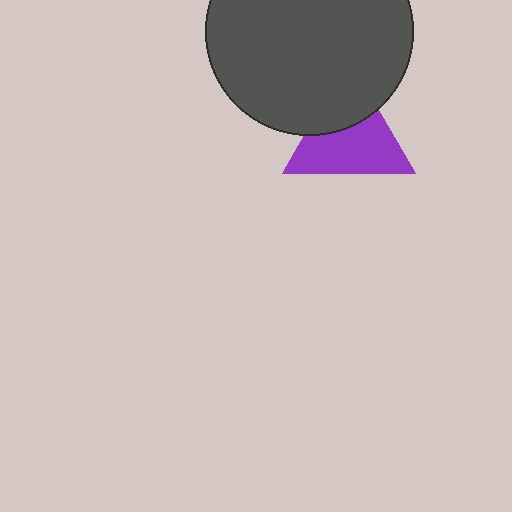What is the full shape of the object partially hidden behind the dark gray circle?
The partially hidden object is a purple triangle.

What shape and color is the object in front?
The object in front is a dark gray circle.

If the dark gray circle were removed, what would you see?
You would see the complete purple triangle.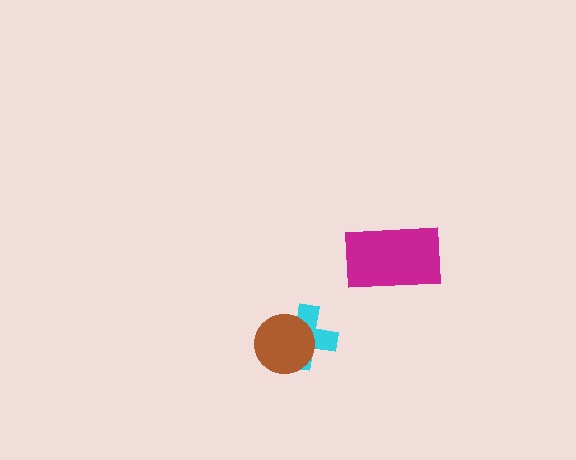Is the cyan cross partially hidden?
Yes, it is partially covered by another shape.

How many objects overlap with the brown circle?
1 object overlaps with the brown circle.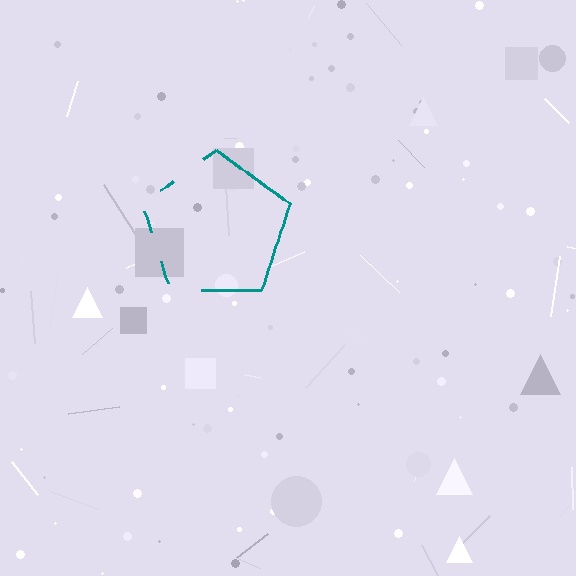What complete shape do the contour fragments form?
The contour fragments form a pentagon.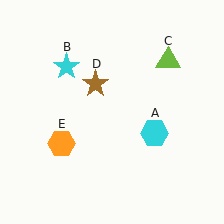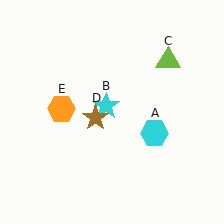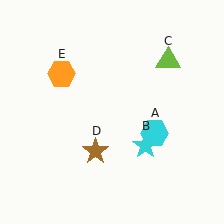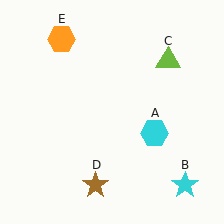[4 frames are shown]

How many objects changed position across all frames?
3 objects changed position: cyan star (object B), brown star (object D), orange hexagon (object E).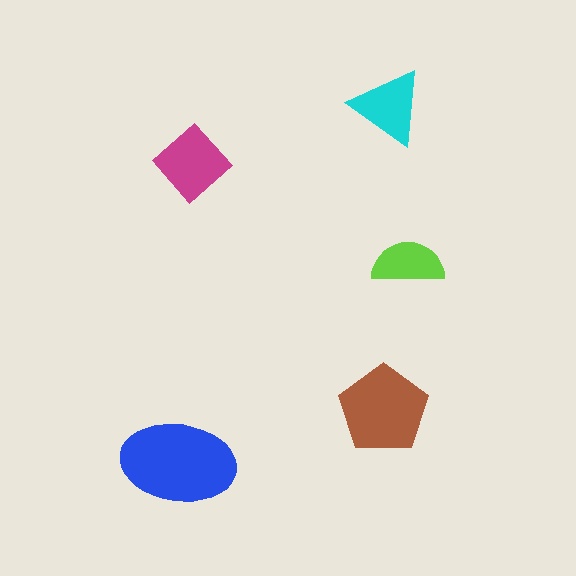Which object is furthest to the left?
The blue ellipse is leftmost.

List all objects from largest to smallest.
The blue ellipse, the brown pentagon, the magenta diamond, the cyan triangle, the lime semicircle.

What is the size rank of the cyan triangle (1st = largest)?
4th.